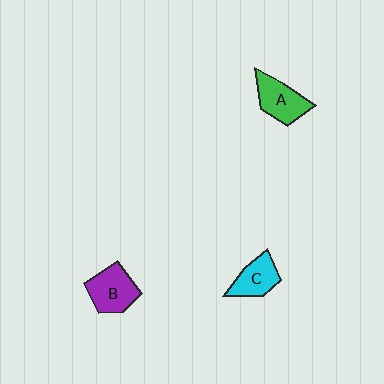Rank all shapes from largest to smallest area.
From largest to smallest: B (purple), A (green), C (cyan).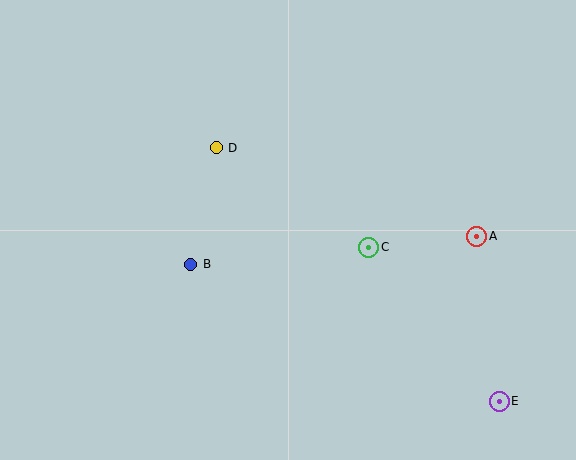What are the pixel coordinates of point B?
Point B is at (191, 264).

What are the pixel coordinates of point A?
Point A is at (477, 236).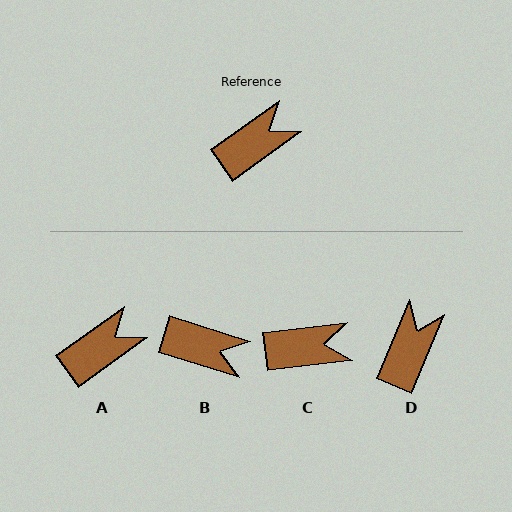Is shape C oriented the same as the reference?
No, it is off by about 29 degrees.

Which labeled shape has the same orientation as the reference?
A.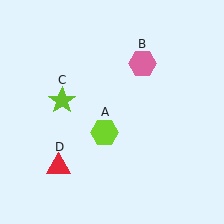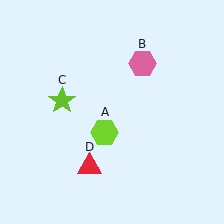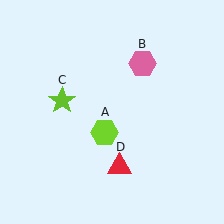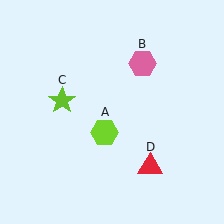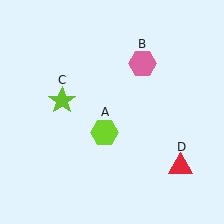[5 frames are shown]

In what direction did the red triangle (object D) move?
The red triangle (object D) moved right.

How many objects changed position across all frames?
1 object changed position: red triangle (object D).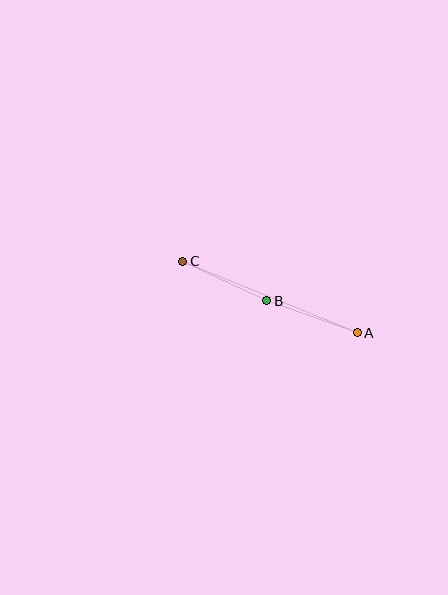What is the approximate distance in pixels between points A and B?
The distance between A and B is approximately 96 pixels.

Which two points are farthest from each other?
Points A and C are farthest from each other.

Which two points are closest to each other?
Points B and C are closest to each other.